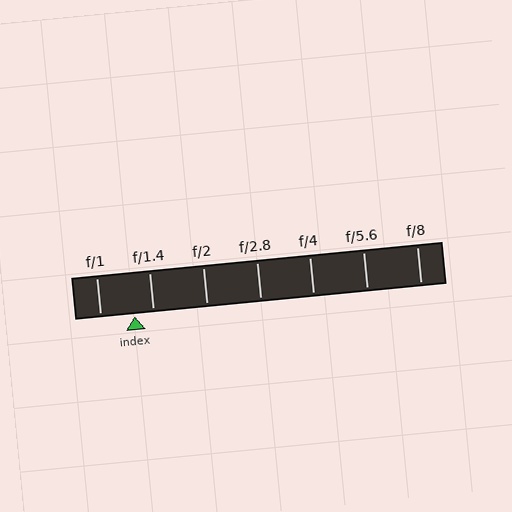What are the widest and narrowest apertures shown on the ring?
The widest aperture shown is f/1 and the narrowest is f/8.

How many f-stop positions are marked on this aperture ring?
There are 7 f-stop positions marked.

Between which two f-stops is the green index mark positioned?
The index mark is between f/1 and f/1.4.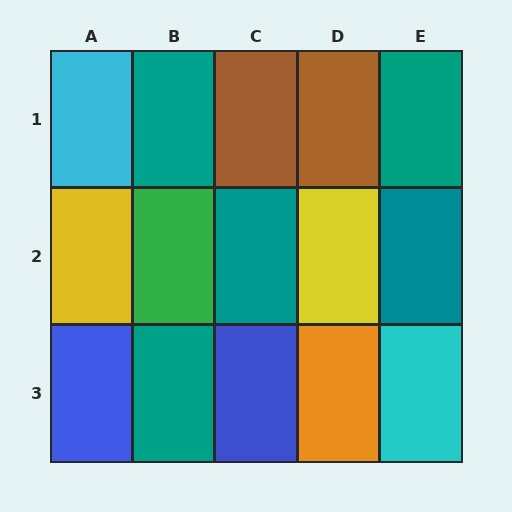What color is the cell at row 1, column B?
Teal.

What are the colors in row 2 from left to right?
Yellow, green, teal, yellow, teal.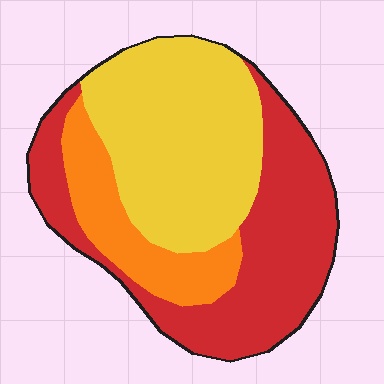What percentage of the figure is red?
Red covers 40% of the figure.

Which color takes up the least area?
Orange, at roughly 20%.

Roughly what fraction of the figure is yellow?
Yellow takes up about two fifths (2/5) of the figure.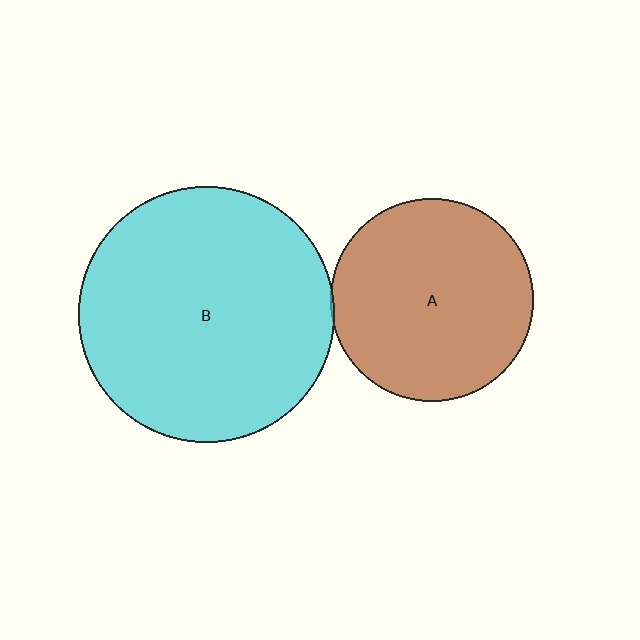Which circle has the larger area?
Circle B (cyan).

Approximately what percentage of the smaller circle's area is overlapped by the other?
Approximately 5%.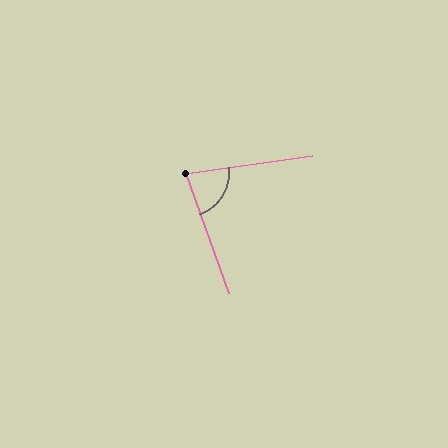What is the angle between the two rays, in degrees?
Approximately 78 degrees.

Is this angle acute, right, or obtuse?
It is acute.